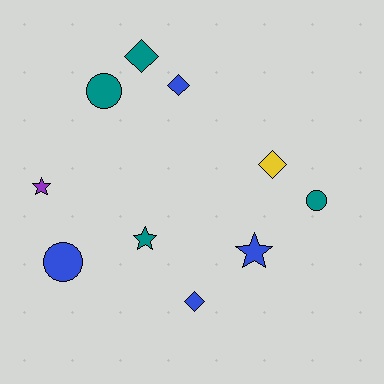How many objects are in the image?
There are 10 objects.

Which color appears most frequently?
Blue, with 4 objects.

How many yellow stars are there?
There are no yellow stars.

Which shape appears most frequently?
Diamond, with 4 objects.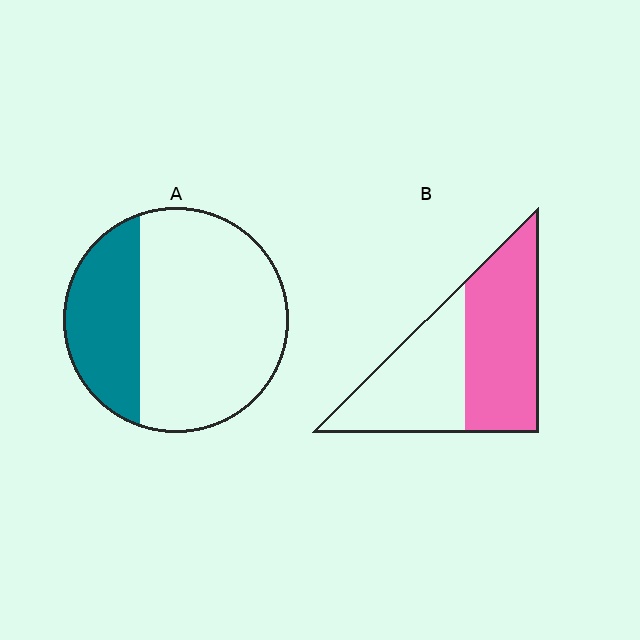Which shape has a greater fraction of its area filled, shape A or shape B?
Shape B.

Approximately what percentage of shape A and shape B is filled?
A is approximately 30% and B is approximately 55%.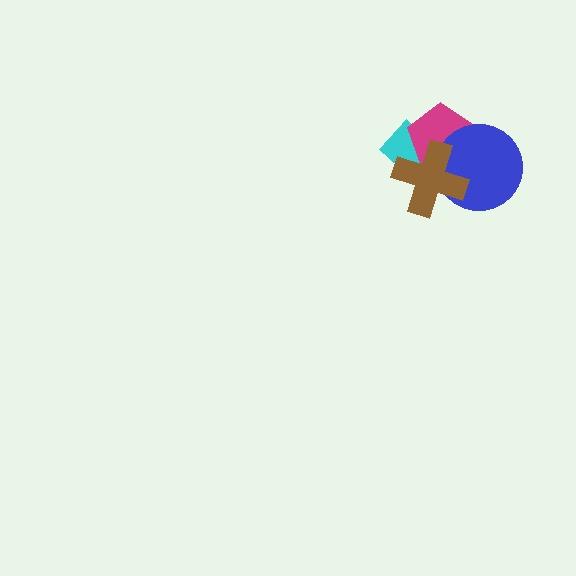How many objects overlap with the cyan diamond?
2 objects overlap with the cyan diamond.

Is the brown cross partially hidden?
No, no other shape covers it.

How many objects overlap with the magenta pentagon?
3 objects overlap with the magenta pentagon.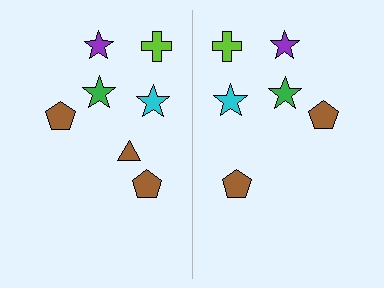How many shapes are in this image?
There are 13 shapes in this image.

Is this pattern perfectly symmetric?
No, the pattern is not perfectly symmetric. A brown triangle is missing from the right side.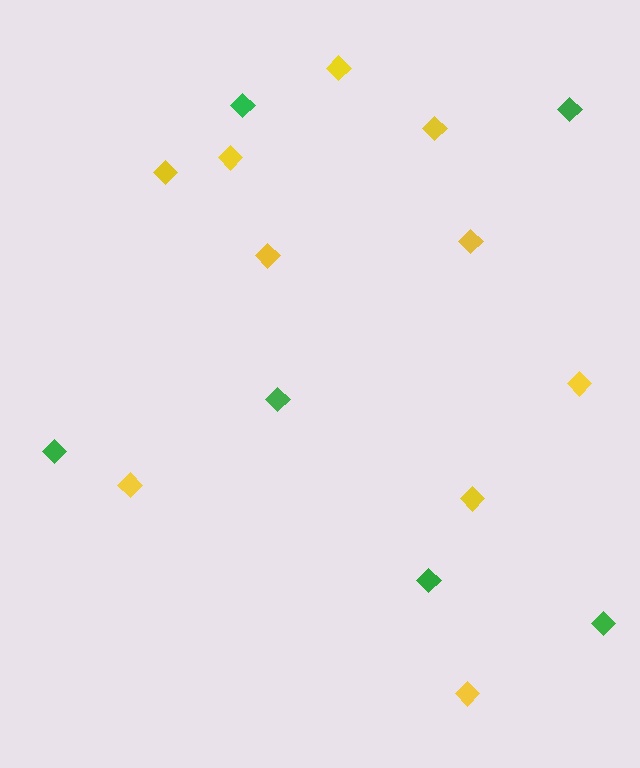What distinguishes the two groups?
There are 2 groups: one group of yellow diamonds (10) and one group of green diamonds (6).